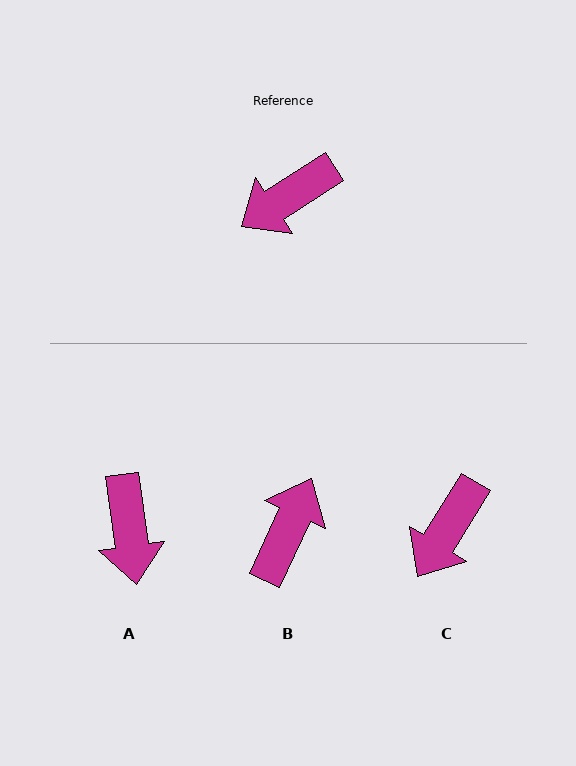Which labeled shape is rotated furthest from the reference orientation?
B, about 147 degrees away.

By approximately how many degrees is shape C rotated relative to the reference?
Approximately 26 degrees counter-clockwise.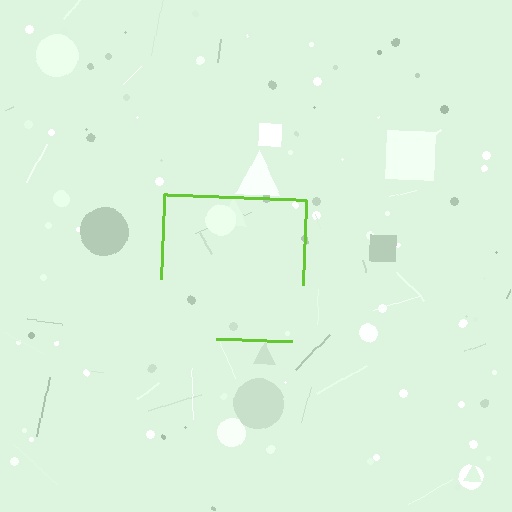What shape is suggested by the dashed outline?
The dashed outline suggests a square.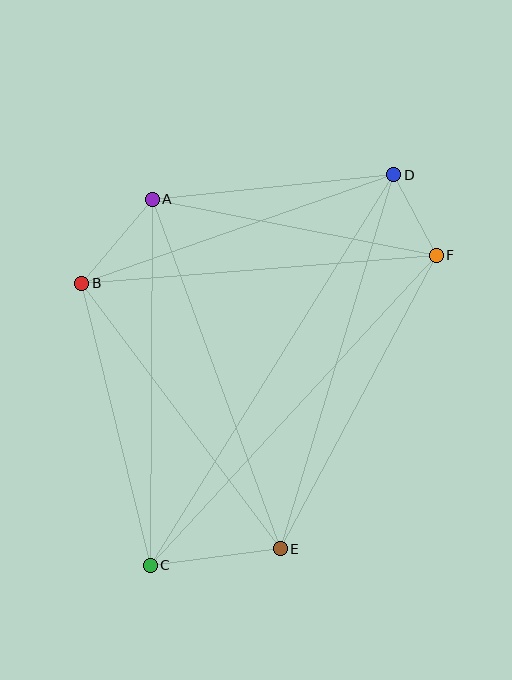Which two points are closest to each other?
Points D and F are closest to each other.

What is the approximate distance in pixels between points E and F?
The distance between E and F is approximately 332 pixels.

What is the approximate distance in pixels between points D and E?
The distance between D and E is approximately 391 pixels.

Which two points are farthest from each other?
Points C and D are farthest from each other.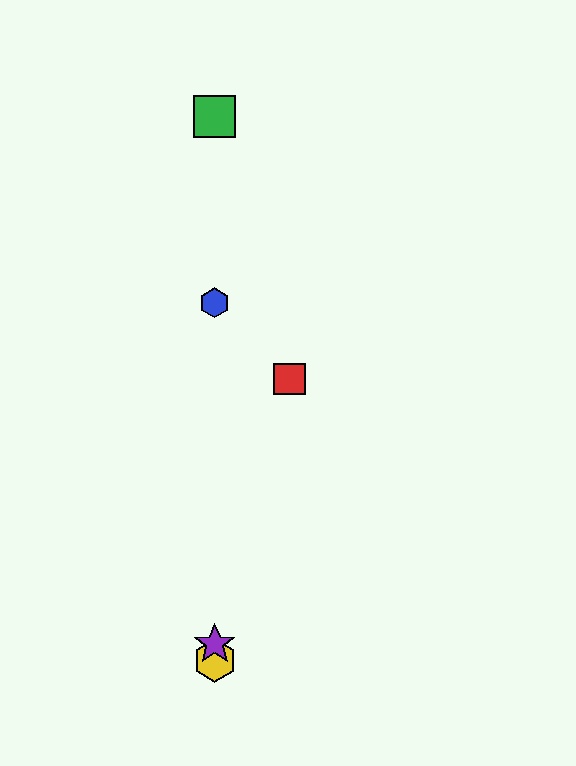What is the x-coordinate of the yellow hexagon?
The yellow hexagon is at x≈215.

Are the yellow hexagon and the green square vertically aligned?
Yes, both are at x≈215.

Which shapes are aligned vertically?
The blue hexagon, the green square, the yellow hexagon, the purple star are aligned vertically.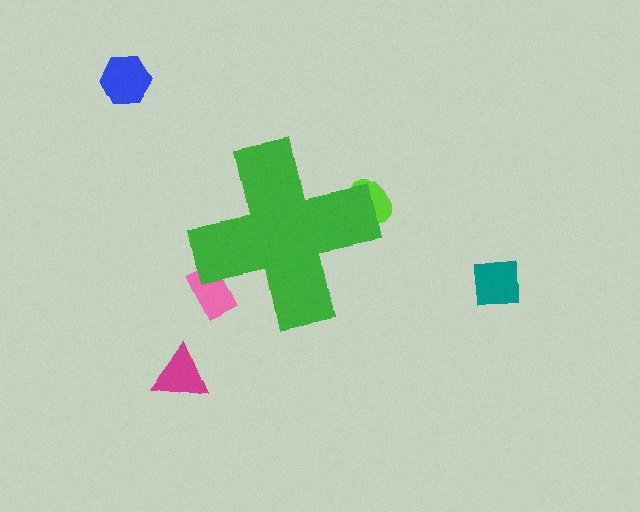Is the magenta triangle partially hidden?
No, the magenta triangle is fully visible.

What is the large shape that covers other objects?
A green cross.